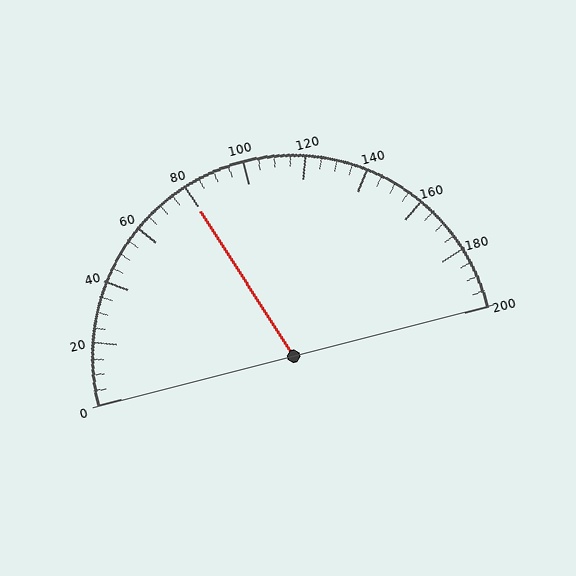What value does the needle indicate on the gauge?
The needle indicates approximately 80.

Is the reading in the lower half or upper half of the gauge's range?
The reading is in the lower half of the range (0 to 200).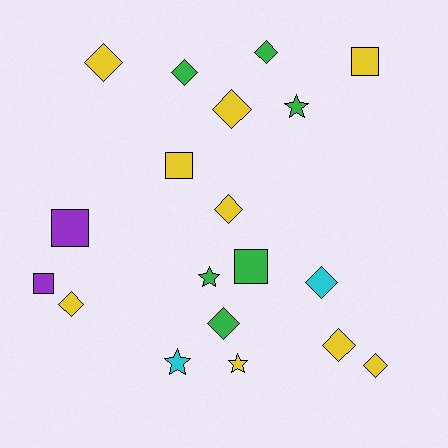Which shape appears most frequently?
Diamond, with 10 objects.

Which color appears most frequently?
Yellow, with 9 objects.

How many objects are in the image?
There are 19 objects.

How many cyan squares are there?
There are no cyan squares.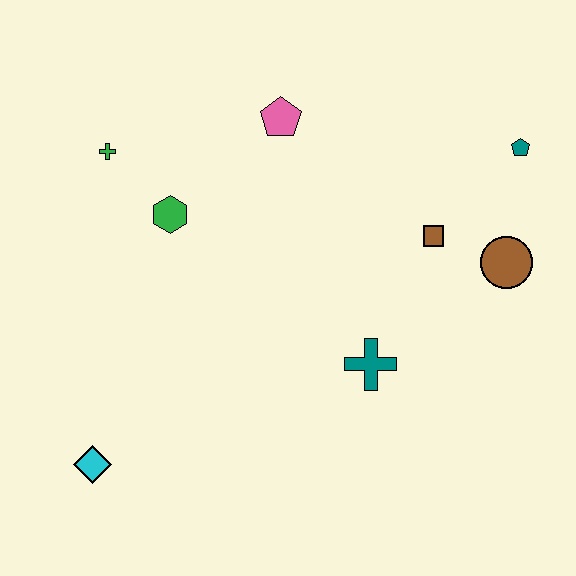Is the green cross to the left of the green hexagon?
Yes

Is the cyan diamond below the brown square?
Yes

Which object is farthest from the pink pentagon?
The cyan diamond is farthest from the pink pentagon.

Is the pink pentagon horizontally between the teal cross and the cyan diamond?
Yes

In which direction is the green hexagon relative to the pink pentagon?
The green hexagon is to the left of the pink pentagon.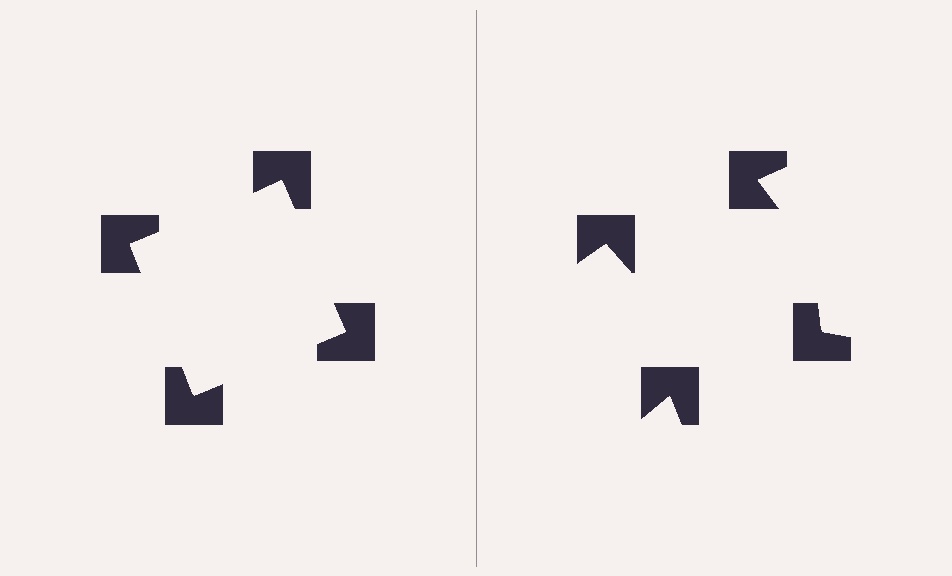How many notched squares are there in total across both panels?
8 — 4 on each side.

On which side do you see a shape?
An illusory square appears on the left side. On the right side the wedge cuts are rotated, so no coherent shape forms.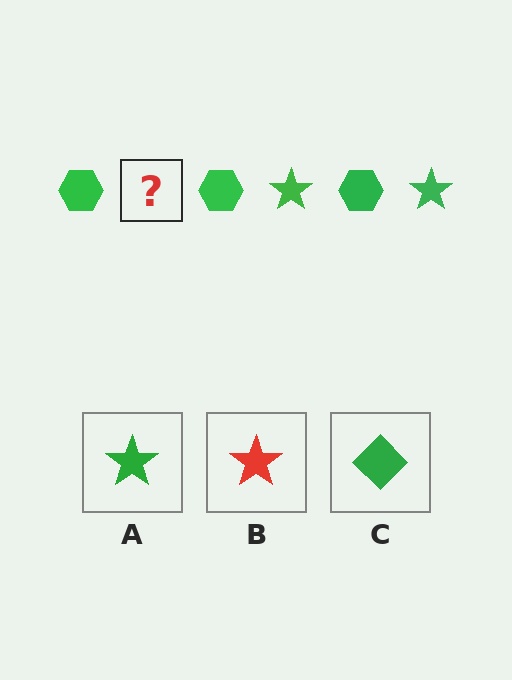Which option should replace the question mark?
Option A.